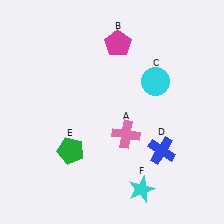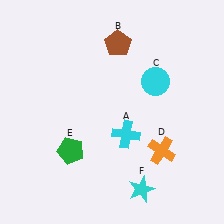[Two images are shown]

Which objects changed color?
A changed from pink to cyan. B changed from magenta to brown. D changed from blue to orange.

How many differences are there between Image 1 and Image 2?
There are 3 differences between the two images.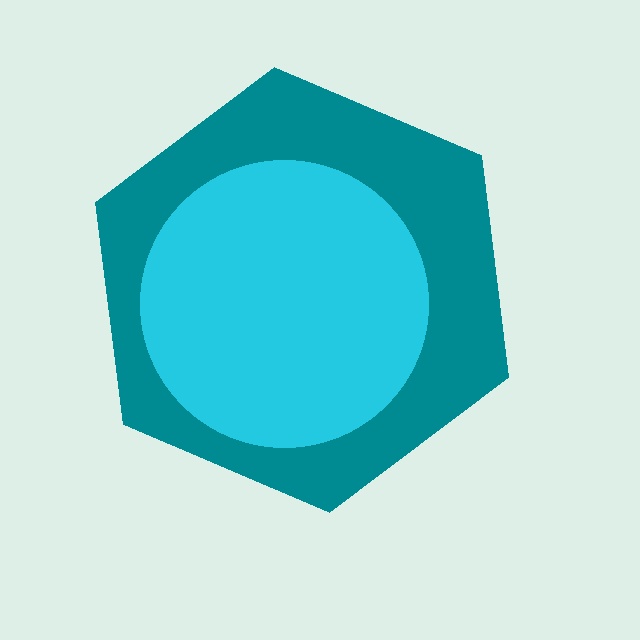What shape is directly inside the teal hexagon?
The cyan circle.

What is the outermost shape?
The teal hexagon.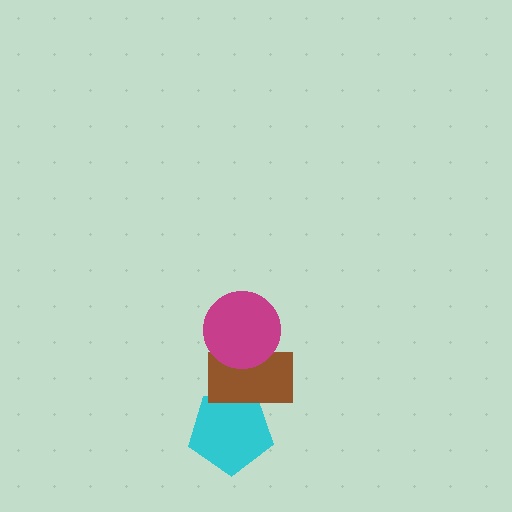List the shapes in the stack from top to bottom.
From top to bottom: the magenta circle, the brown rectangle, the cyan pentagon.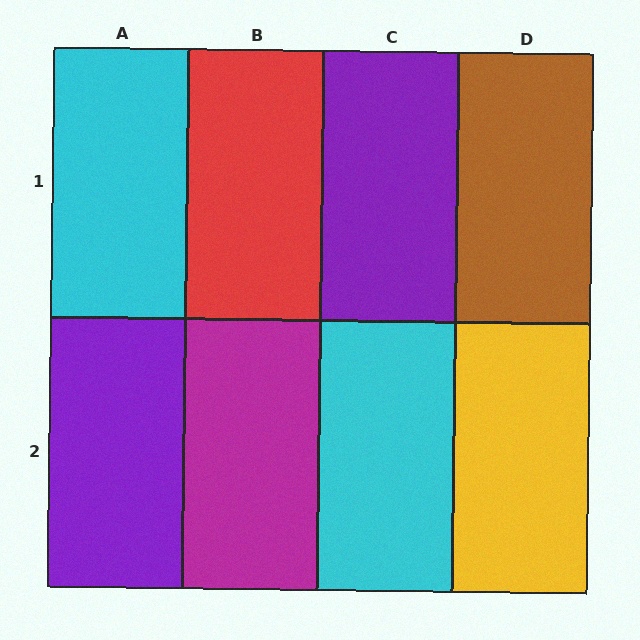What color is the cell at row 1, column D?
Brown.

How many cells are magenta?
1 cell is magenta.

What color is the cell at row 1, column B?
Red.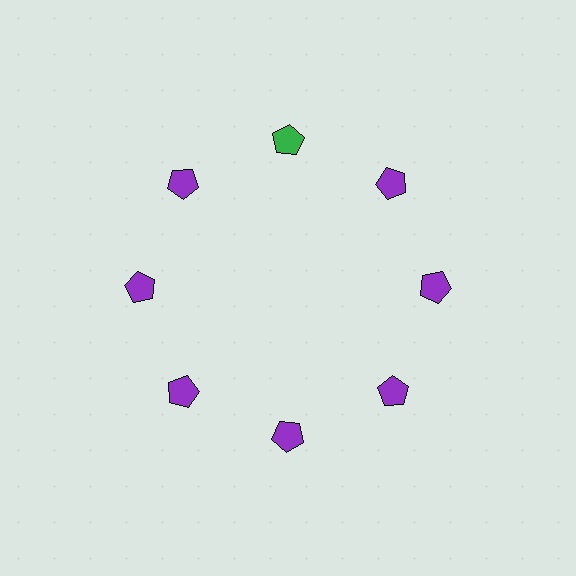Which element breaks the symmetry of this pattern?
The green pentagon at roughly the 12 o'clock position breaks the symmetry. All other shapes are purple pentagons.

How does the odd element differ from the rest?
It has a different color: green instead of purple.